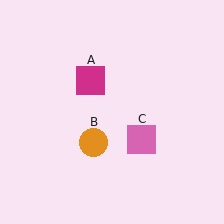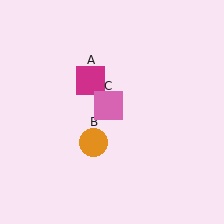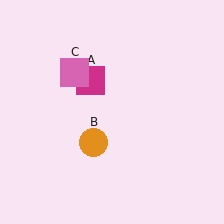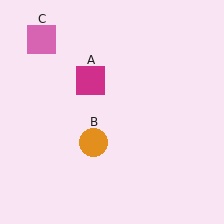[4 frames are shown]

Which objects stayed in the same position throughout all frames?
Magenta square (object A) and orange circle (object B) remained stationary.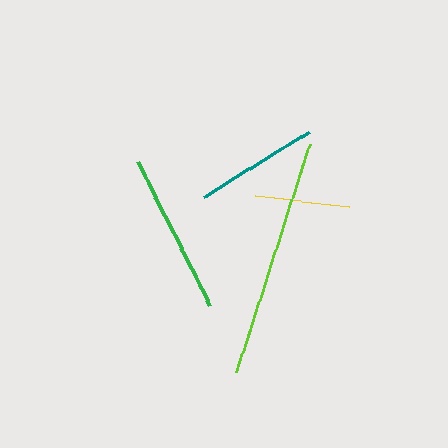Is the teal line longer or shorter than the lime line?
The lime line is longer than the teal line.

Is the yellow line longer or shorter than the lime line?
The lime line is longer than the yellow line.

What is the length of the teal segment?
The teal segment is approximately 124 pixels long.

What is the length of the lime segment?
The lime segment is approximately 240 pixels long.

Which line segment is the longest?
The lime line is the longest at approximately 240 pixels.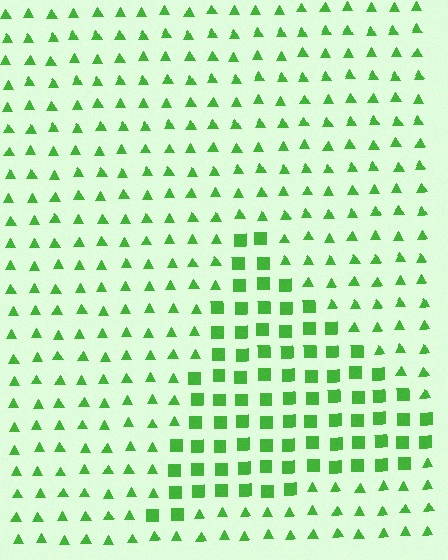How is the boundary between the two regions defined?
The boundary is defined by a change in element shape: squares inside vs. triangles outside. All elements share the same color and spacing.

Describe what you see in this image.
The image is filled with small green elements arranged in a uniform grid. A triangle-shaped region contains squares, while the surrounding area contains triangles. The boundary is defined purely by the change in element shape.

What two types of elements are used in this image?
The image uses squares inside the triangle region and triangles outside it.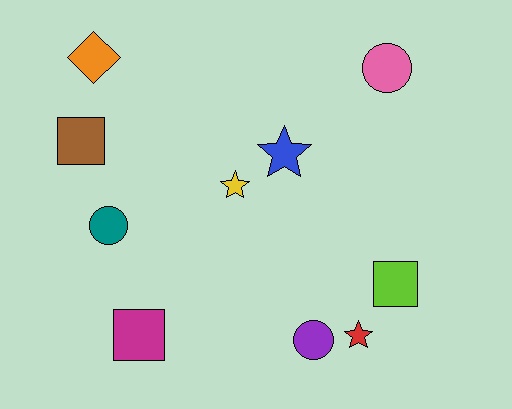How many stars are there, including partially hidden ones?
There are 3 stars.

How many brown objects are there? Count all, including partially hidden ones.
There is 1 brown object.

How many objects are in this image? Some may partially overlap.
There are 10 objects.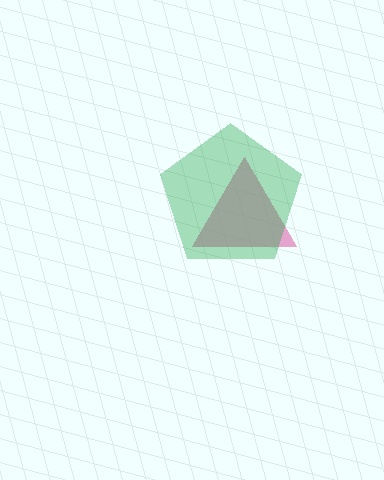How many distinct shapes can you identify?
There are 2 distinct shapes: a pink triangle, a green pentagon.